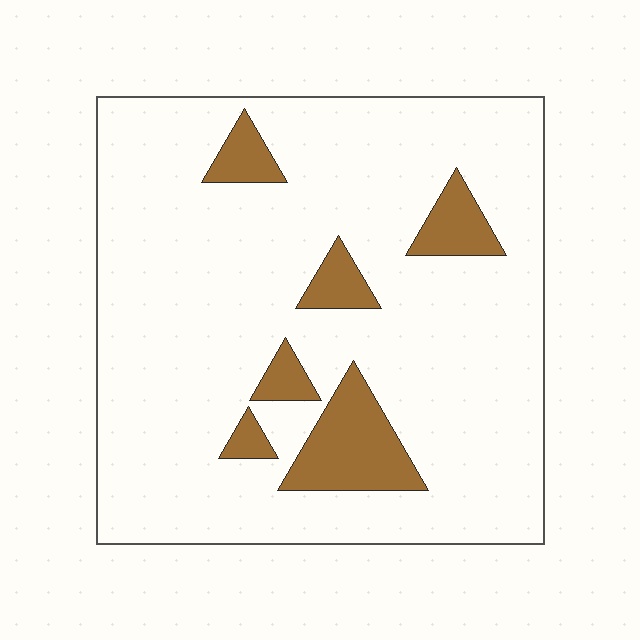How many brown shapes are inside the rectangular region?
6.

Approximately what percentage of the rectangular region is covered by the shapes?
Approximately 10%.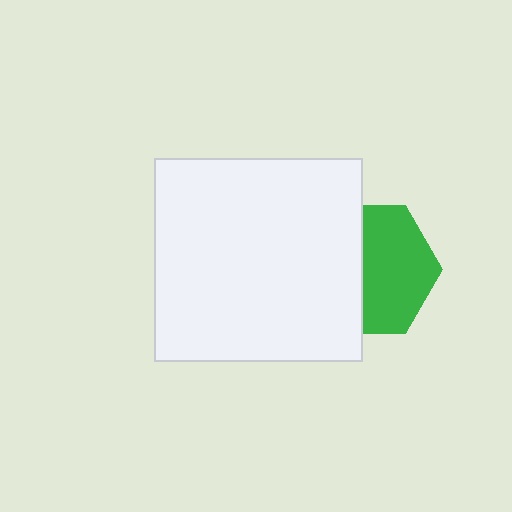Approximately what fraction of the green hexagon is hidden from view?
Roughly 45% of the green hexagon is hidden behind the white rectangle.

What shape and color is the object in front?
The object in front is a white rectangle.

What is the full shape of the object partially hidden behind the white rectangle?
The partially hidden object is a green hexagon.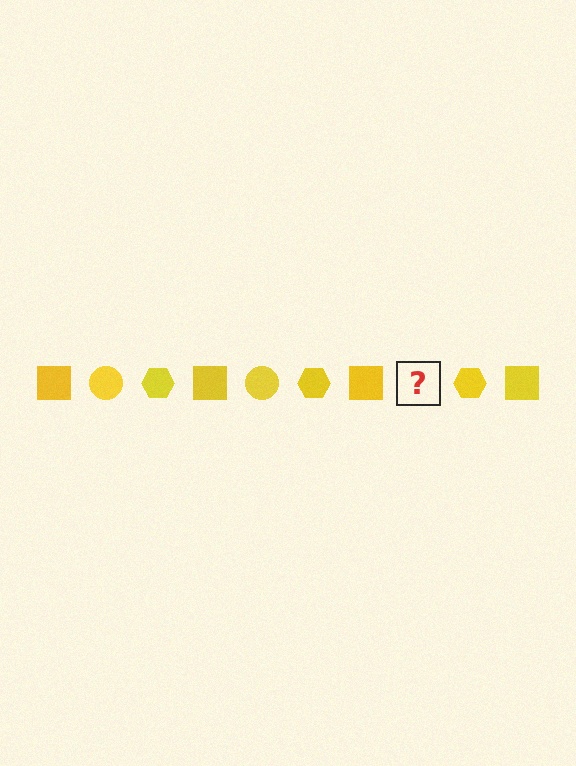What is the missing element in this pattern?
The missing element is a yellow circle.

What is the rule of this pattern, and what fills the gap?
The rule is that the pattern cycles through square, circle, hexagon shapes in yellow. The gap should be filled with a yellow circle.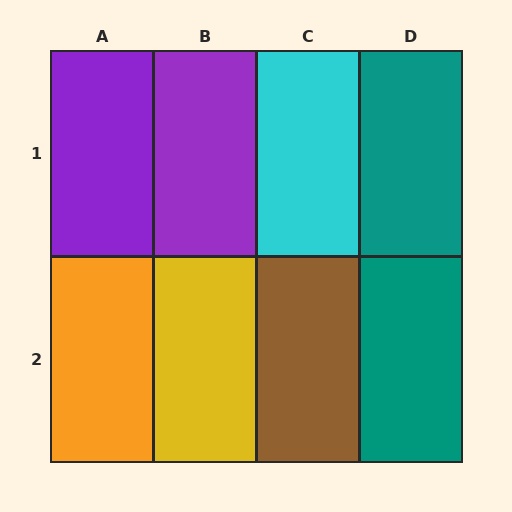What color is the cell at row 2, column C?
Brown.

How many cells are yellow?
1 cell is yellow.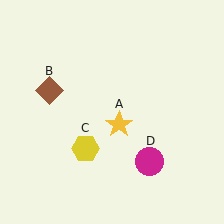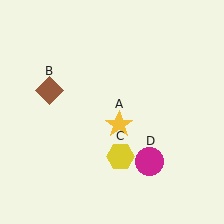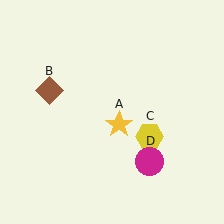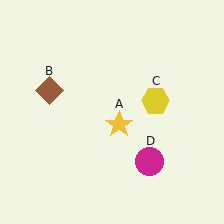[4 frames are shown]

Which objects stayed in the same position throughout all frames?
Yellow star (object A) and brown diamond (object B) and magenta circle (object D) remained stationary.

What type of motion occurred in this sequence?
The yellow hexagon (object C) rotated counterclockwise around the center of the scene.